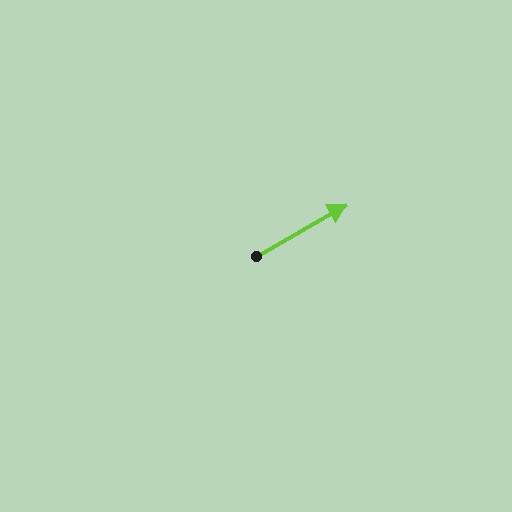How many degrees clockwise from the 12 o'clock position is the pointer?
Approximately 60 degrees.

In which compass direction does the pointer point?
Northeast.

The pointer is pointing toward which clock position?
Roughly 2 o'clock.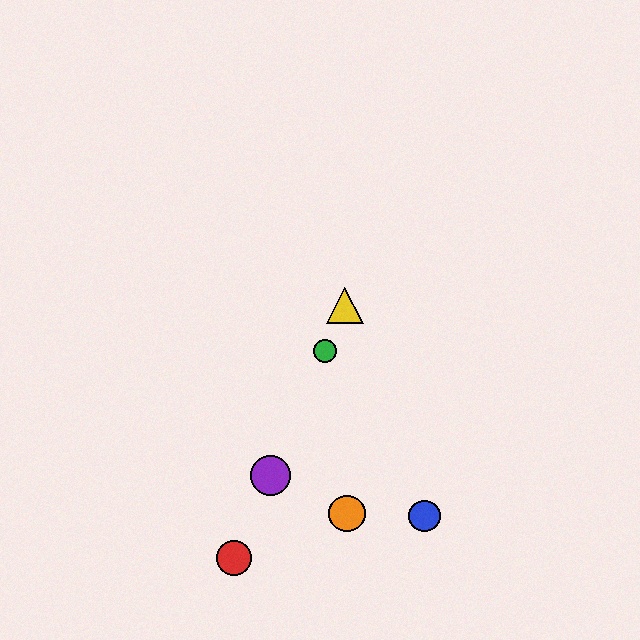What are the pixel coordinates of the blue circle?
The blue circle is at (424, 516).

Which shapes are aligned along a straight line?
The red circle, the green circle, the yellow triangle, the purple circle are aligned along a straight line.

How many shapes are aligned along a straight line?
4 shapes (the red circle, the green circle, the yellow triangle, the purple circle) are aligned along a straight line.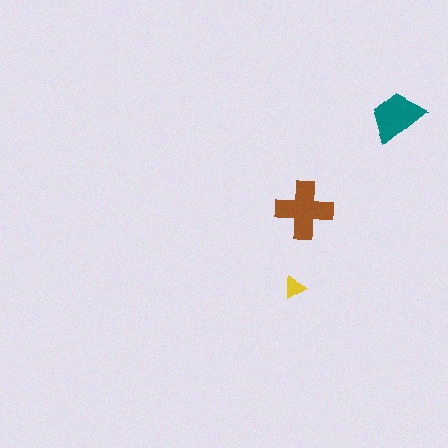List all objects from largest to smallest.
The brown cross, the teal trapezoid, the yellow triangle.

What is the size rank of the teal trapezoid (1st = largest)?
2nd.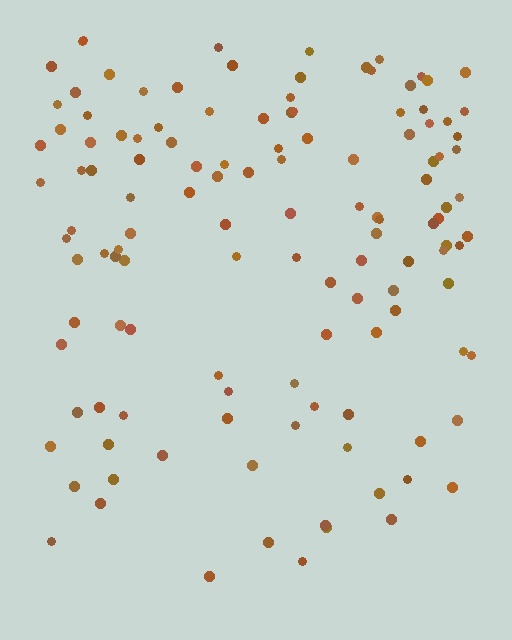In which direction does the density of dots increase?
From bottom to top, with the top side densest.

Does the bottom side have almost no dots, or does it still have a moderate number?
Still a moderate number, just noticeably fewer than the top.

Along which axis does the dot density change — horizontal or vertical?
Vertical.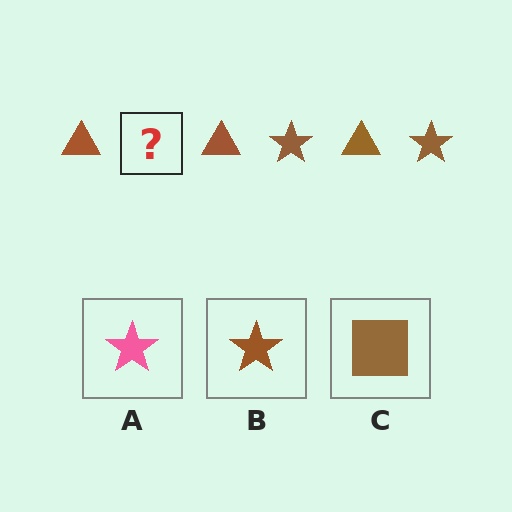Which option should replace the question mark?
Option B.